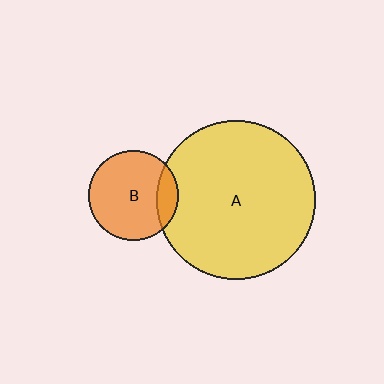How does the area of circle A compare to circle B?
Approximately 3.1 times.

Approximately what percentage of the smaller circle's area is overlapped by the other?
Approximately 15%.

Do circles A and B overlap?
Yes.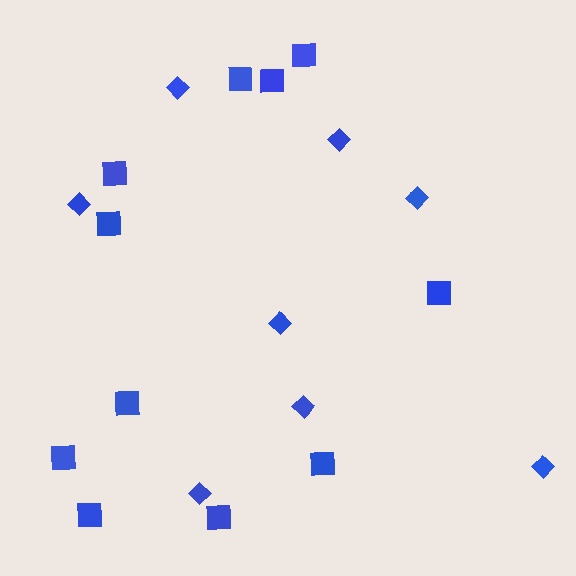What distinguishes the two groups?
There are 2 groups: one group of squares (11) and one group of diamonds (8).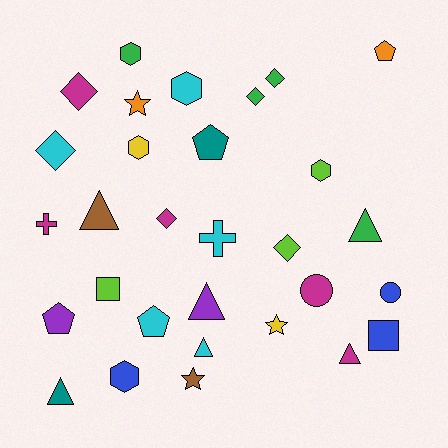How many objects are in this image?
There are 30 objects.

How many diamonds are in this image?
There are 6 diamonds.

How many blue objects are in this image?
There are 3 blue objects.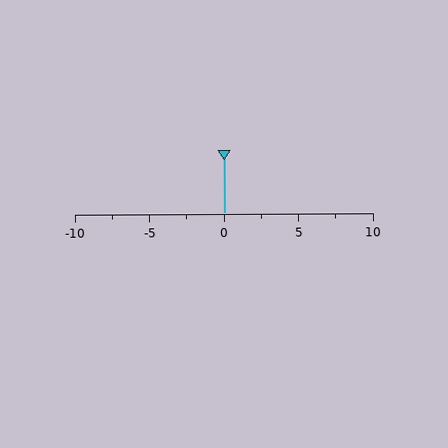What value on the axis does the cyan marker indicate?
The marker indicates approximately 0.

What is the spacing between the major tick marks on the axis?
The major ticks are spaced 5 apart.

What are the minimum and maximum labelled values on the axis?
The axis runs from -10 to 10.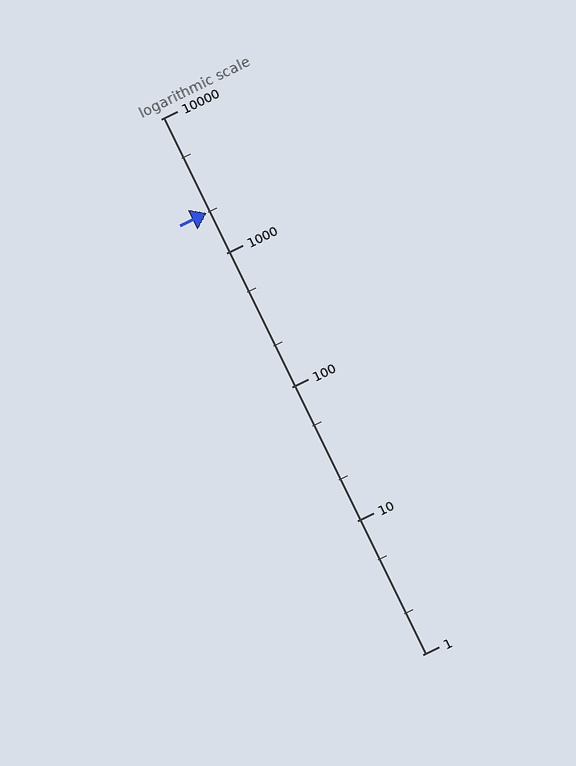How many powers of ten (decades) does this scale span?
The scale spans 4 decades, from 1 to 10000.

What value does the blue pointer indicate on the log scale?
The pointer indicates approximately 2000.